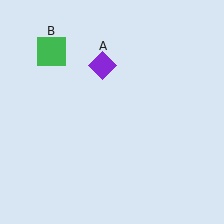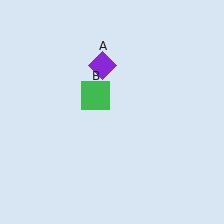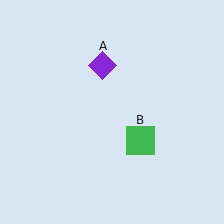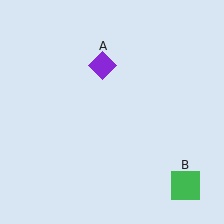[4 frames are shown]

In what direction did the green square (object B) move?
The green square (object B) moved down and to the right.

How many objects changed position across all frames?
1 object changed position: green square (object B).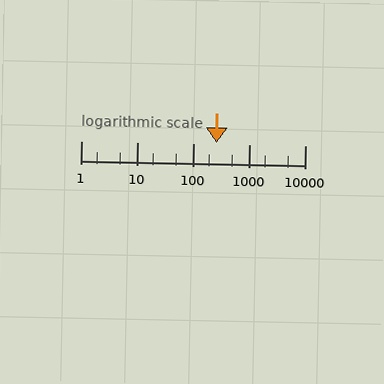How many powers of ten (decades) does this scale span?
The scale spans 4 decades, from 1 to 10000.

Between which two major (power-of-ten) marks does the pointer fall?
The pointer is between 100 and 1000.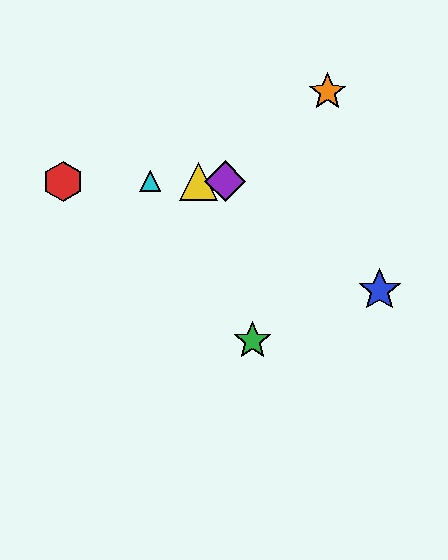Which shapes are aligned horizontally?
The red hexagon, the yellow triangle, the purple diamond, the cyan triangle are aligned horizontally.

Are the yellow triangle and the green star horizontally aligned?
No, the yellow triangle is at y≈181 and the green star is at y≈341.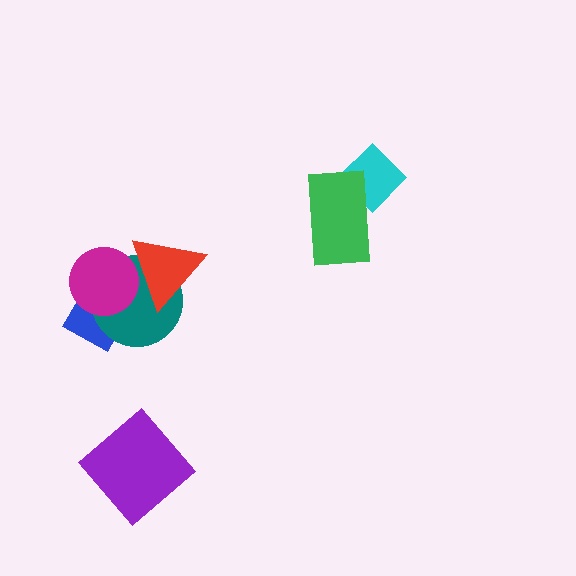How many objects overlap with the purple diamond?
0 objects overlap with the purple diamond.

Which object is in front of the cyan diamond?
The green rectangle is in front of the cyan diamond.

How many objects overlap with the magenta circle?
3 objects overlap with the magenta circle.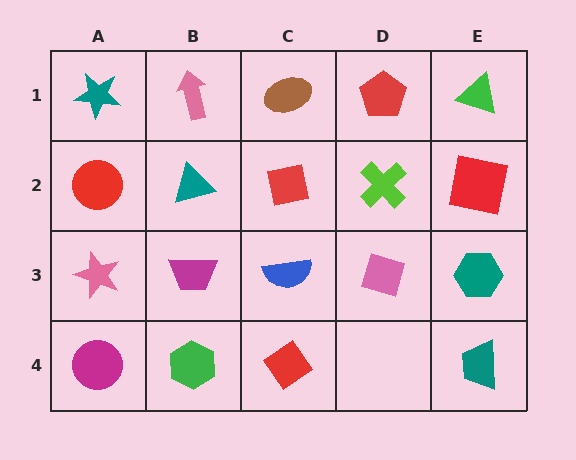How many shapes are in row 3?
5 shapes.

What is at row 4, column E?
A teal trapezoid.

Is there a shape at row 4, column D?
No, that cell is empty.